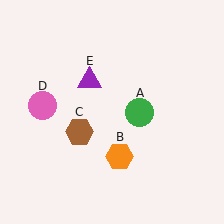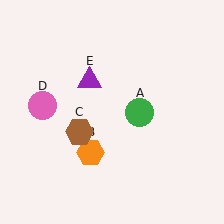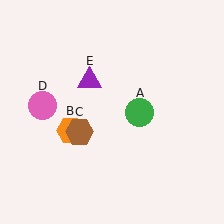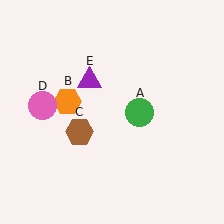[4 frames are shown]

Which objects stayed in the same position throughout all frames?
Green circle (object A) and brown hexagon (object C) and pink circle (object D) and purple triangle (object E) remained stationary.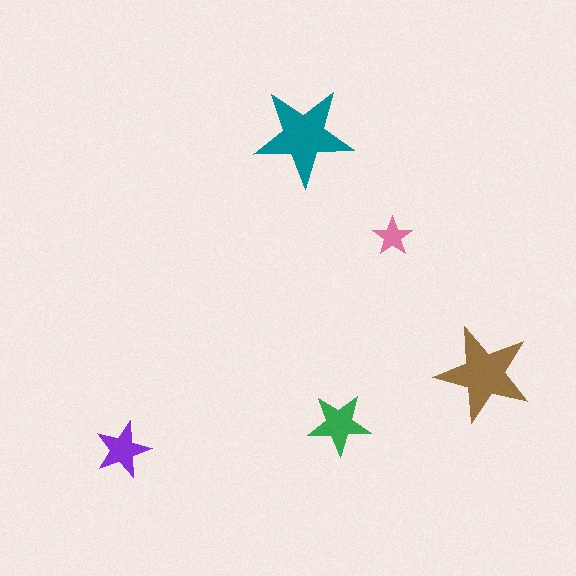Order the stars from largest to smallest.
the teal one, the brown one, the green one, the purple one, the pink one.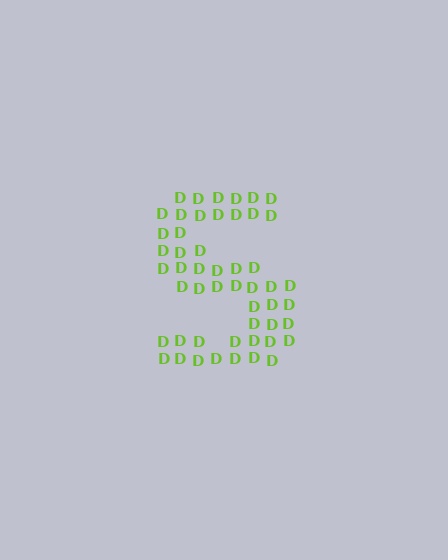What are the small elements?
The small elements are letter D's.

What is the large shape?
The large shape is the letter S.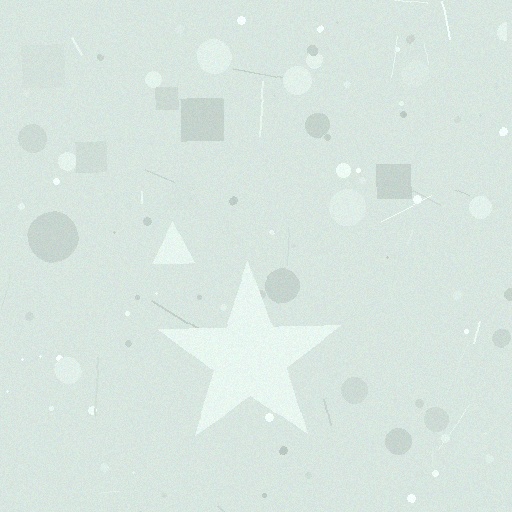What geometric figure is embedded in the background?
A star is embedded in the background.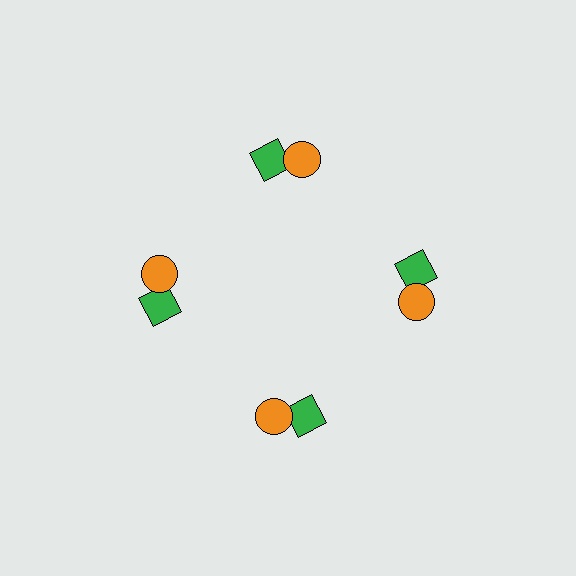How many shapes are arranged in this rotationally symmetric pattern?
There are 8 shapes, arranged in 4 groups of 2.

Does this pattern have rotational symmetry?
Yes, this pattern has 4-fold rotational symmetry. It looks the same after rotating 90 degrees around the center.